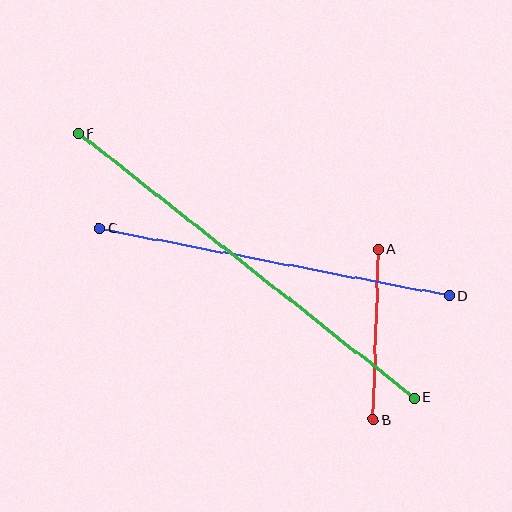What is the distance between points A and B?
The distance is approximately 171 pixels.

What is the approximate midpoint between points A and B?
The midpoint is at approximately (376, 335) pixels.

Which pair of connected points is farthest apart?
Points E and F are farthest apart.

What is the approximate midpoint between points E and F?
The midpoint is at approximately (246, 266) pixels.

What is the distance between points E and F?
The distance is approximately 428 pixels.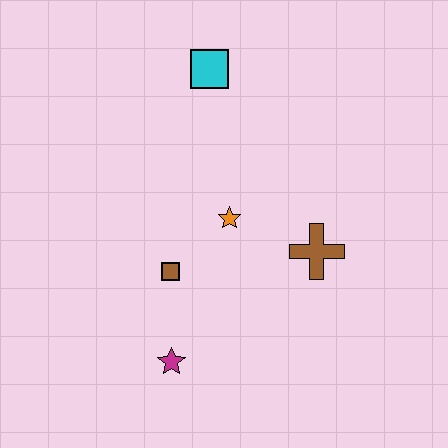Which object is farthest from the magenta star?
The cyan square is farthest from the magenta star.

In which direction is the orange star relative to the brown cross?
The orange star is to the left of the brown cross.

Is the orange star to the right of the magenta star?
Yes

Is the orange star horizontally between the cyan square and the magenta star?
No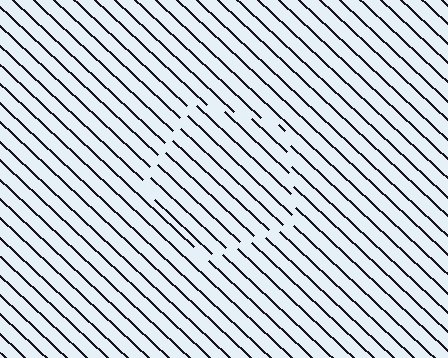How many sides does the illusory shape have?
5 sides — the line-ends trace a pentagon.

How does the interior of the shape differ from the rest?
The interior of the shape contains the same grating, shifted by half a period — the contour is defined by the phase discontinuity where line-ends from the inner and outer gratings abut.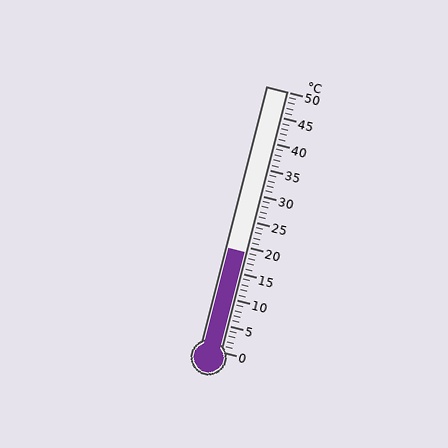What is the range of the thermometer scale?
The thermometer scale ranges from 0°C to 50°C.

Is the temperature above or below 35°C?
The temperature is below 35°C.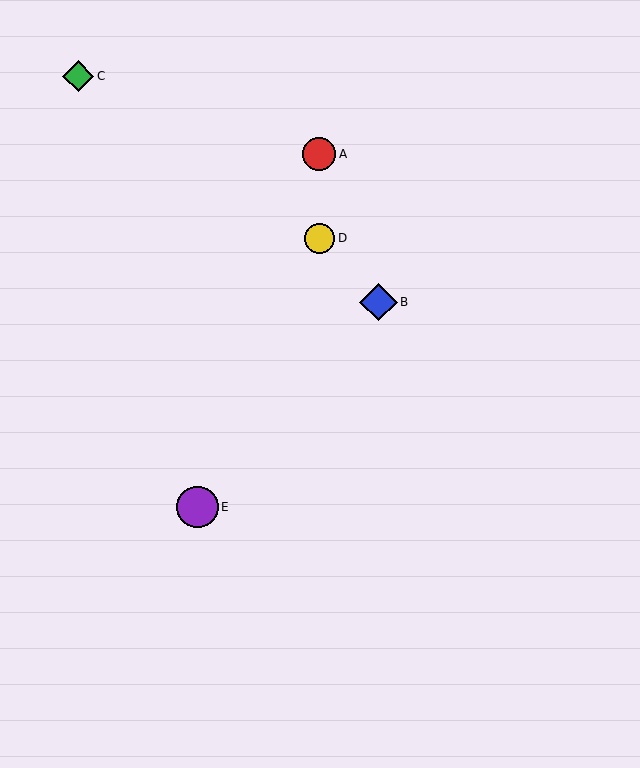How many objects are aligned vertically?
2 objects (A, D) are aligned vertically.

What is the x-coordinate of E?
Object E is at x≈197.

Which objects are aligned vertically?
Objects A, D are aligned vertically.